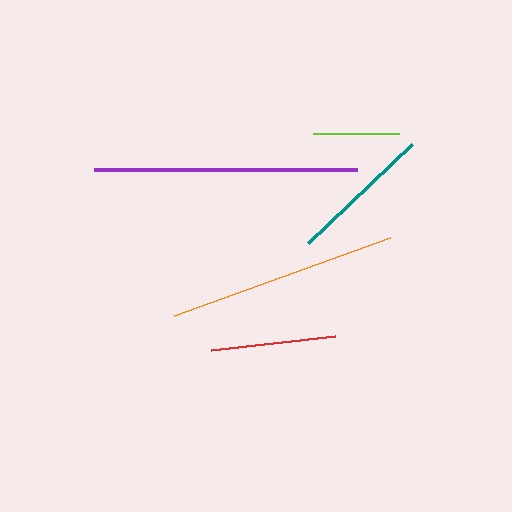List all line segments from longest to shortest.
From longest to shortest: purple, orange, teal, red, lime.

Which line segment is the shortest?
The lime line is the shortest at approximately 85 pixels.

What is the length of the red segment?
The red segment is approximately 125 pixels long.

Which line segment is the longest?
The purple line is the longest at approximately 263 pixels.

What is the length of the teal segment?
The teal segment is approximately 144 pixels long.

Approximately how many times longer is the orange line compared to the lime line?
The orange line is approximately 2.7 times the length of the lime line.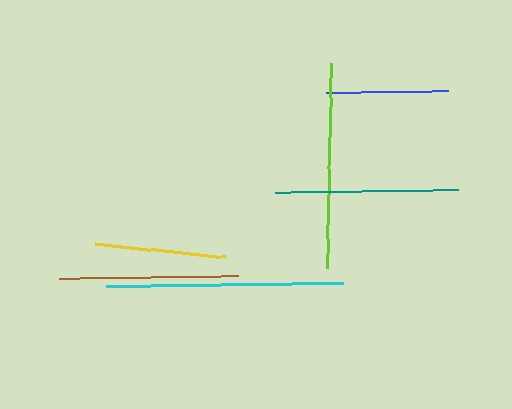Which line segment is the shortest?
The blue line is the shortest at approximately 122 pixels.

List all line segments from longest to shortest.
From longest to shortest: cyan, lime, teal, brown, yellow, blue.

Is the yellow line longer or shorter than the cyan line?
The cyan line is longer than the yellow line.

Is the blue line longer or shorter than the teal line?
The teal line is longer than the blue line.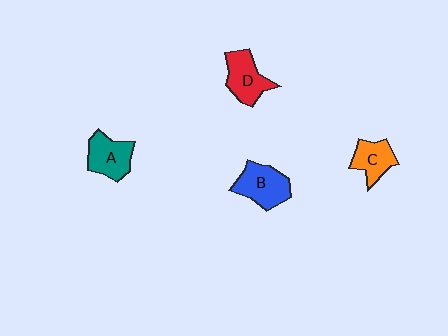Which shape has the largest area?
Shape B (blue).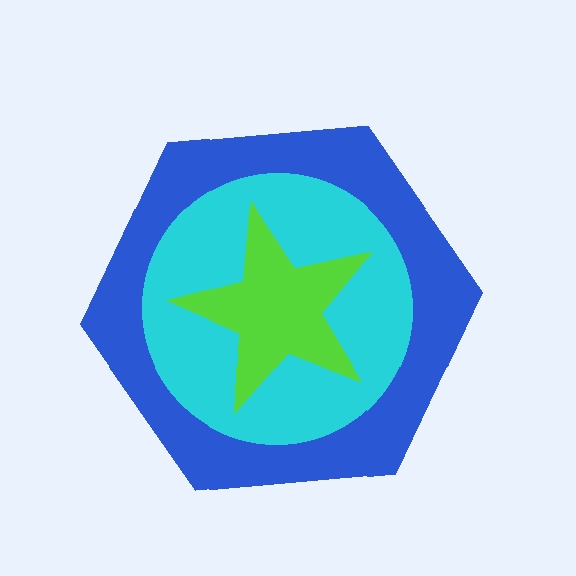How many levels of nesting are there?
3.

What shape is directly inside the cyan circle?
The lime star.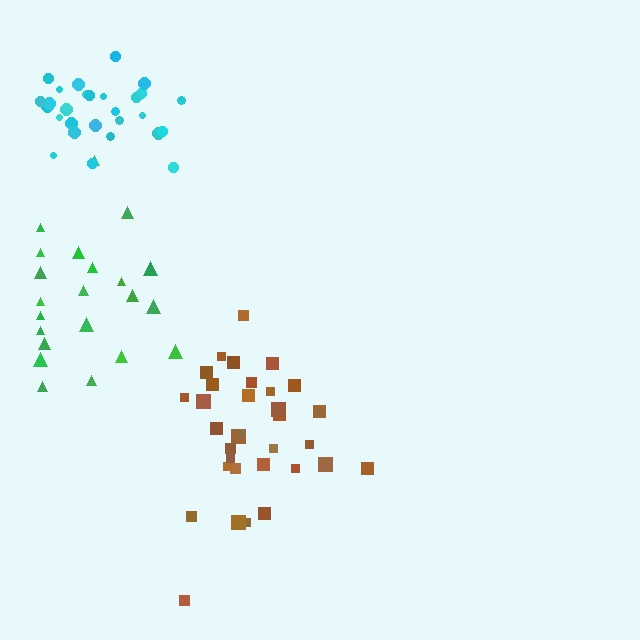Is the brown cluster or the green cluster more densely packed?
Brown.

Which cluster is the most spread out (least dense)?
Green.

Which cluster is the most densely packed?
Cyan.